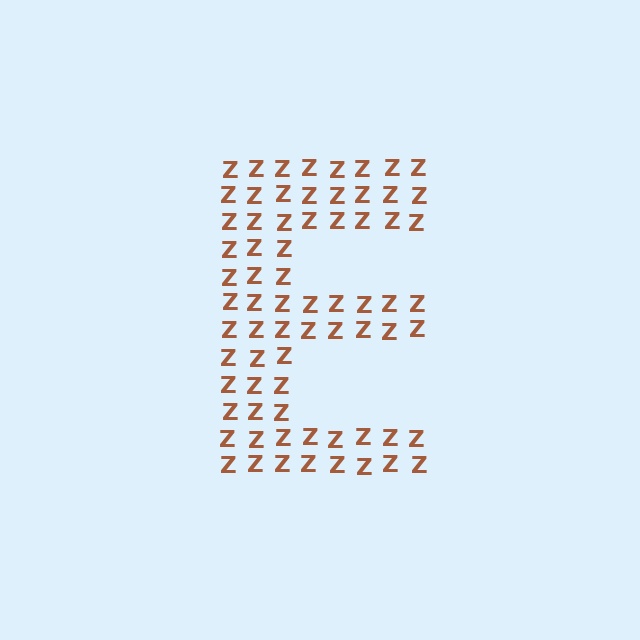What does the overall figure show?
The overall figure shows the letter E.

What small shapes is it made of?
It is made of small letter Z's.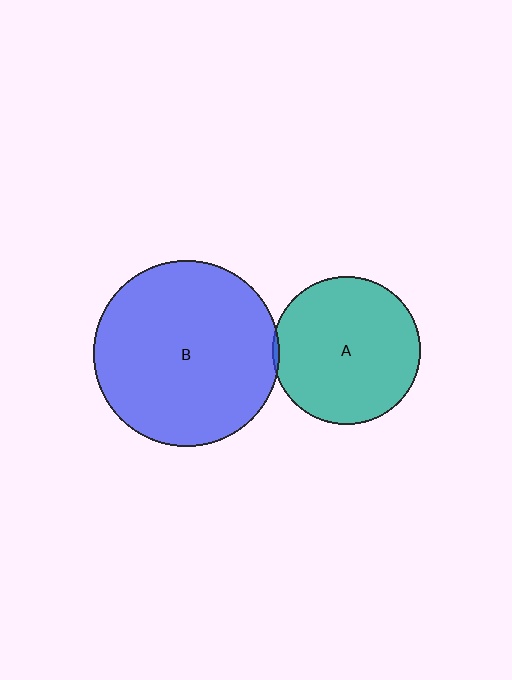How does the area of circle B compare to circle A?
Approximately 1.6 times.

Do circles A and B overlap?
Yes.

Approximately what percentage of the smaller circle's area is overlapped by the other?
Approximately 5%.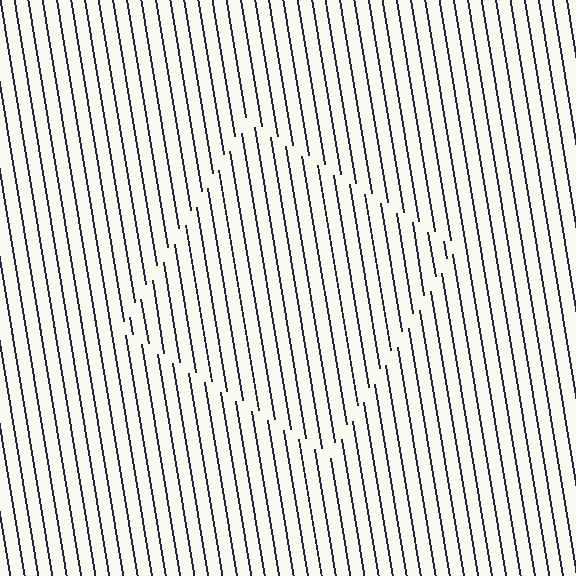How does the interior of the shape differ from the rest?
The interior of the shape contains the same grating, shifted by half a period — the contour is defined by the phase discontinuity where line-ends from the inner and outer gratings abut.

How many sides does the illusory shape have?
4 sides — the line-ends trace a square.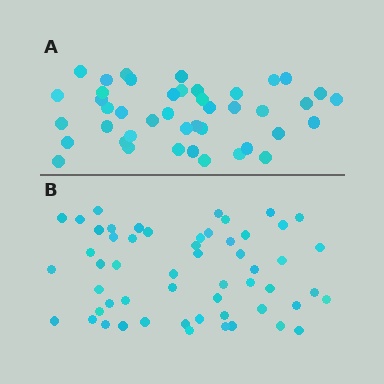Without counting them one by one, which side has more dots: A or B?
Region B (the bottom region) has more dots.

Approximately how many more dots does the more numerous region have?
Region B has roughly 12 or so more dots than region A.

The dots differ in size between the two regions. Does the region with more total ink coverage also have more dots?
No. Region A has more total ink coverage because its dots are larger, but region B actually contains more individual dots. Total area can be misleading — the number of items is what matters here.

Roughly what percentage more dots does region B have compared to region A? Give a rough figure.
About 30% more.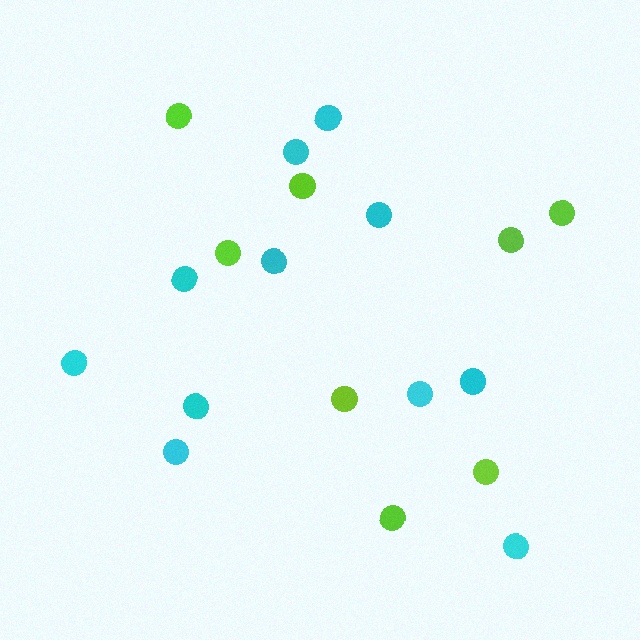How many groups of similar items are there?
There are 2 groups: one group of cyan circles (11) and one group of lime circles (8).